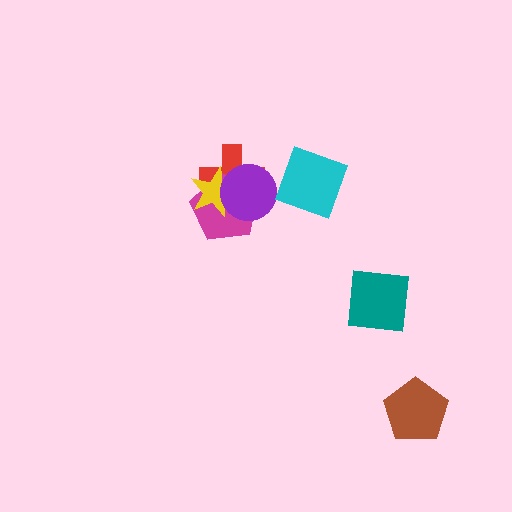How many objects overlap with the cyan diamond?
0 objects overlap with the cyan diamond.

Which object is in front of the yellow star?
The purple circle is in front of the yellow star.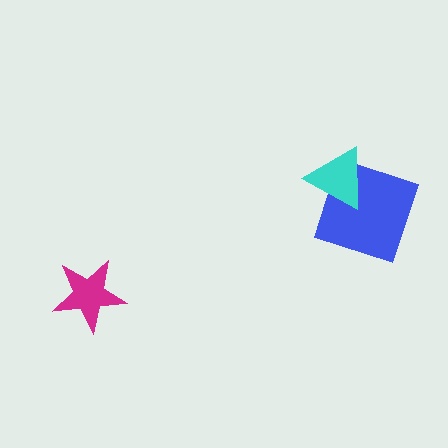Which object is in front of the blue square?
The cyan triangle is in front of the blue square.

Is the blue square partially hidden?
Yes, it is partially covered by another shape.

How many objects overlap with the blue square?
1 object overlaps with the blue square.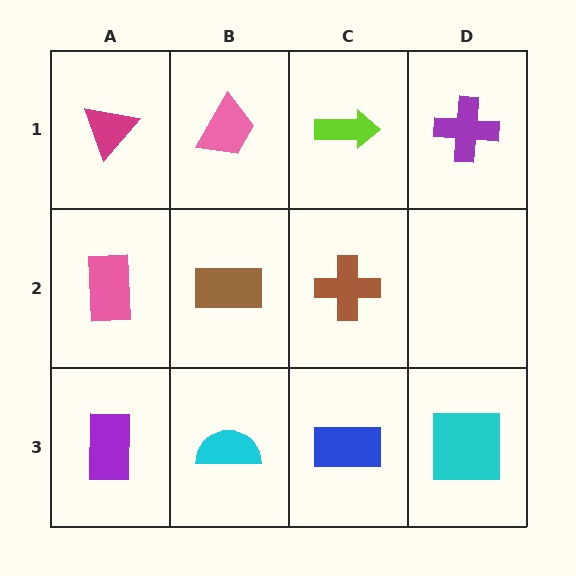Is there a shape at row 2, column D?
No, that cell is empty.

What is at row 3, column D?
A cyan square.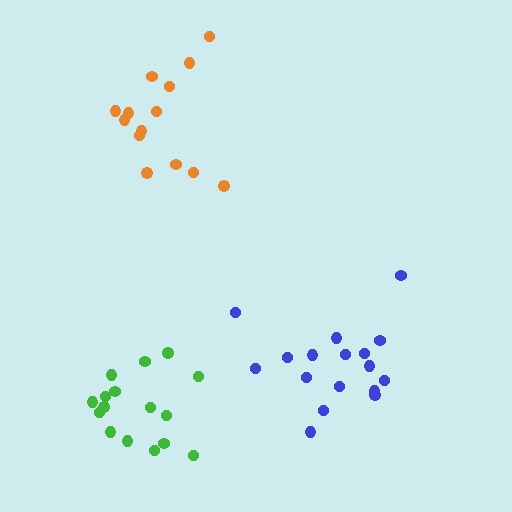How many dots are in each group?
Group 1: 18 dots, Group 2: 16 dots, Group 3: 14 dots (48 total).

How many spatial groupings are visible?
There are 3 spatial groupings.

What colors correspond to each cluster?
The clusters are colored: blue, green, orange.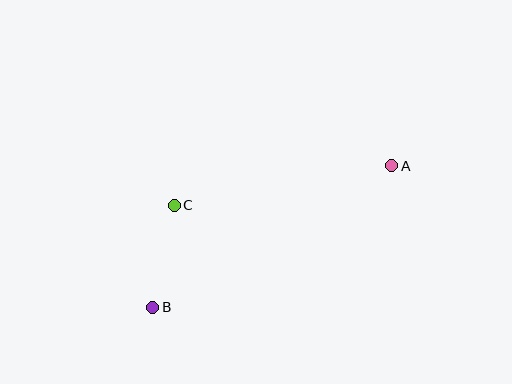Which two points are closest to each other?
Points B and C are closest to each other.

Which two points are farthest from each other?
Points A and B are farthest from each other.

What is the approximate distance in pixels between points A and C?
The distance between A and C is approximately 221 pixels.